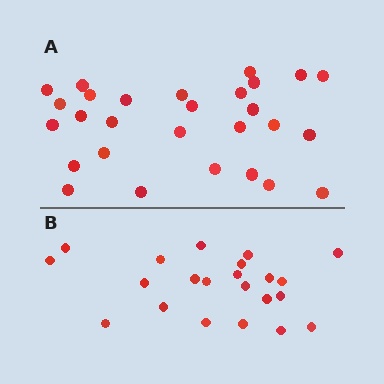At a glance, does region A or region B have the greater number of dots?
Region A (the top region) has more dots.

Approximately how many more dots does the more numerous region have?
Region A has about 6 more dots than region B.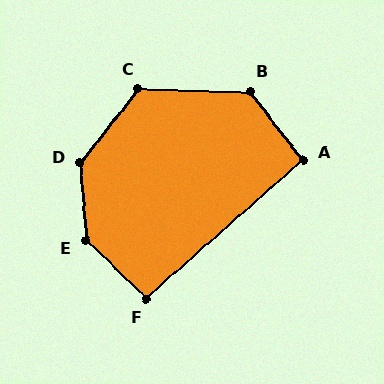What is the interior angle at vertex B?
Approximately 129 degrees (obtuse).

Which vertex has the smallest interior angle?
A, at approximately 93 degrees.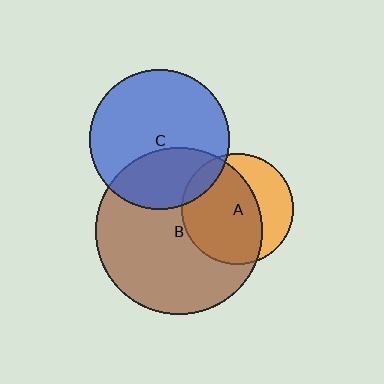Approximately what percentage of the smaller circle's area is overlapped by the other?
Approximately 65%.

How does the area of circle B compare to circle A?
Approximately 2.2 times.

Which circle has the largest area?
Circle B (brown).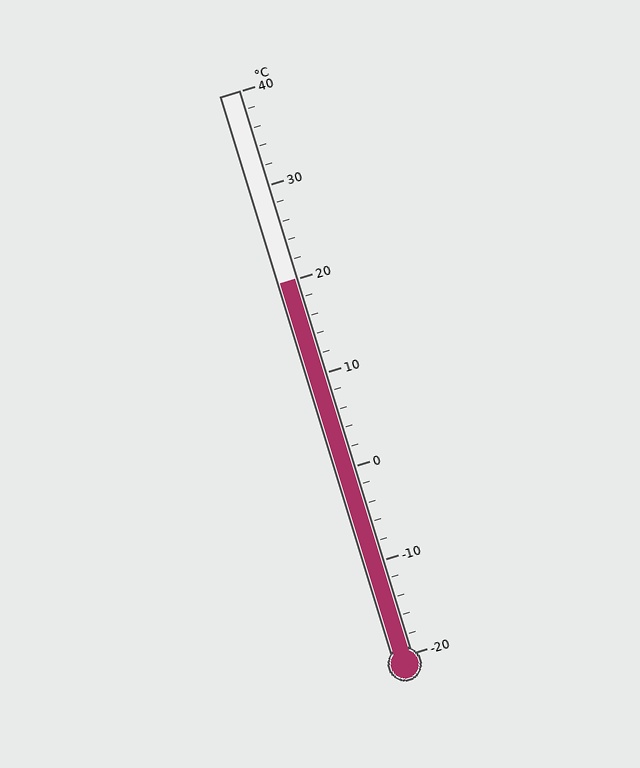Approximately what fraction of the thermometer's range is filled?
The thermometer is filled to approximately 65% of its range.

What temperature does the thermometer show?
The thermometer shows approximately 20°C.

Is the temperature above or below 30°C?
The temperature is below 30°C.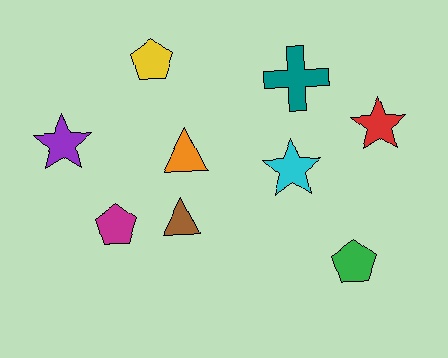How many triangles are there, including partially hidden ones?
There are 2 triangles.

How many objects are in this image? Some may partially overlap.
There are 9 objects.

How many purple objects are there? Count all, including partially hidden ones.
There is 1 purple object.